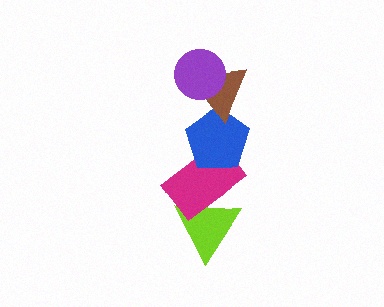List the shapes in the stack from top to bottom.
From top to bottom: the purple circle, the brown triangle, the blue pentagon, the magenta rectangle, the lime triangle.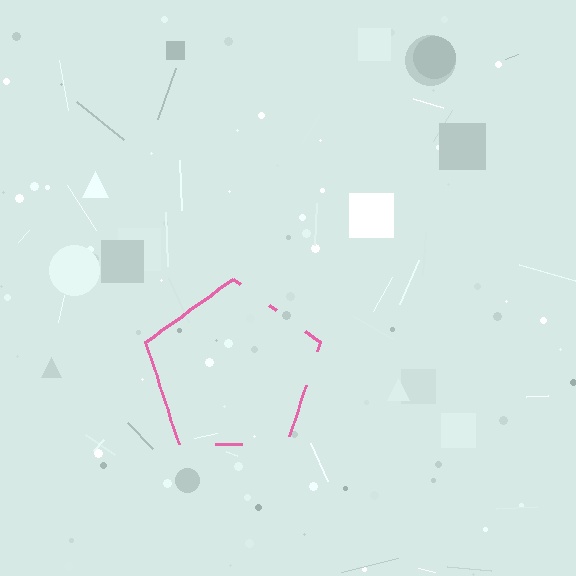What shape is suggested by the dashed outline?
The dashed outline suggests a pentagon.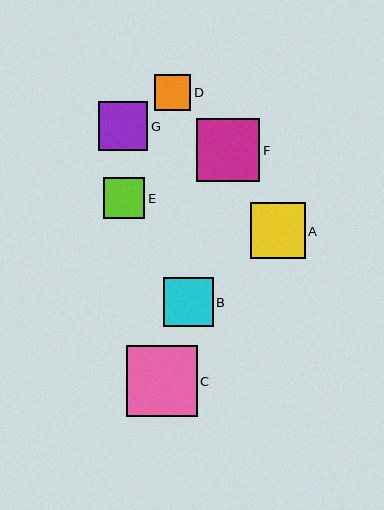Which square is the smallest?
Square D is the smallest with a size of approximately 36 pixels.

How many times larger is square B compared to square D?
Square B is approximately 1.4 times the size of square D.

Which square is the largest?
Square C is the largest with a size of approximately 70 pixels.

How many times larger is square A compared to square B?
Square A is approximately 1.1 times the size of square B.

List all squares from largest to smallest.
From largest to smallest: C, F, A, B, G, E, D.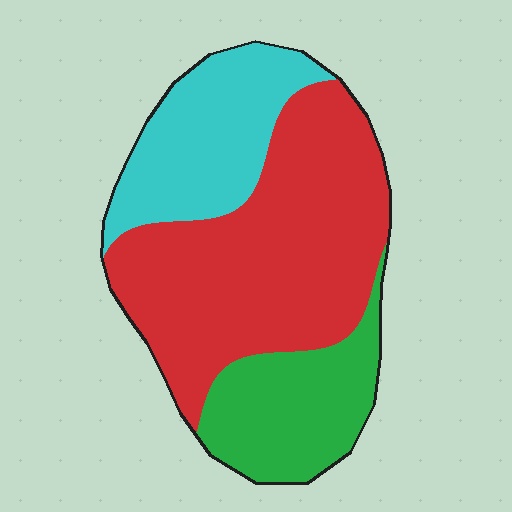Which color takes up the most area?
Red, at roughly 55%.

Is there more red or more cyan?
Red.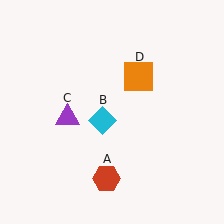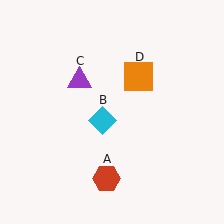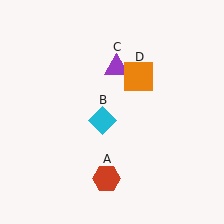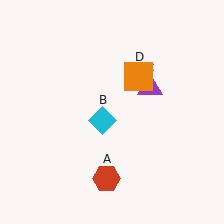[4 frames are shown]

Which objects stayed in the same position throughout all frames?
Red hexagon (object A) and cyan diamond (object B) and orange square (object D) remained stationary.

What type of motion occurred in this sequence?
The purple triangle (object C) rotated clockwise around the center of the scene.